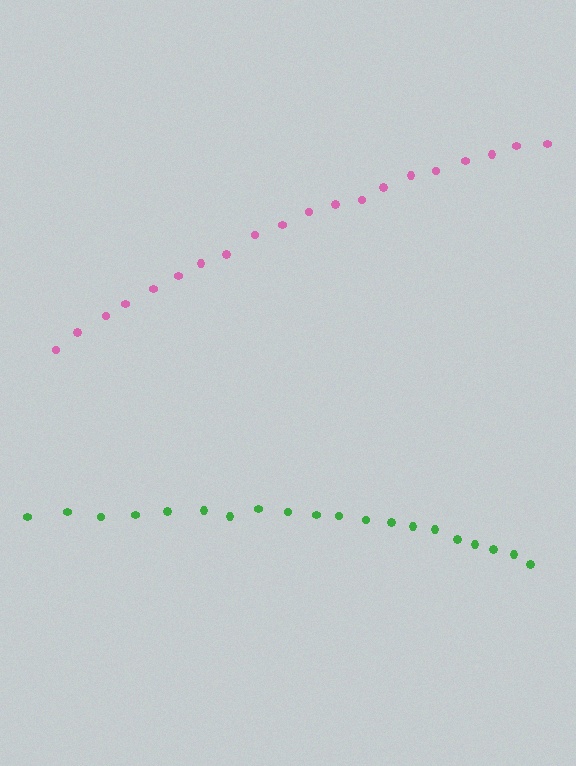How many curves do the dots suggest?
There are 2 distinct paths.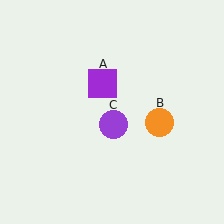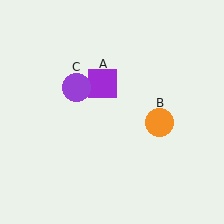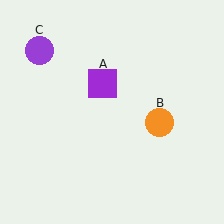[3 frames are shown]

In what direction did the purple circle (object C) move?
The purple circle (object C) moved up and to the left.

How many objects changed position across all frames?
1 object changed position: purple circle (object C).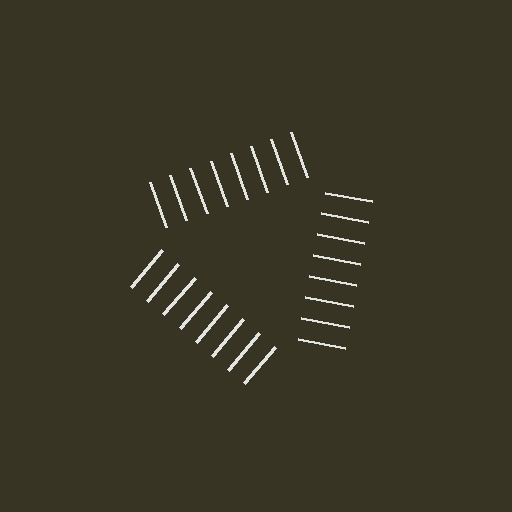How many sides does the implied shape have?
3 sides — the line-ends trace a triangle.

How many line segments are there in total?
24 — 8 along each of the 3 edges.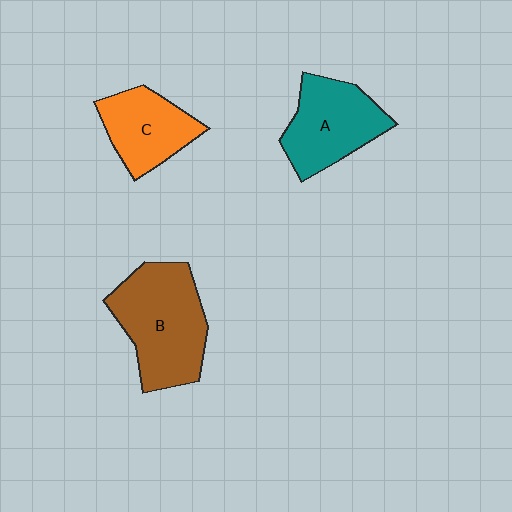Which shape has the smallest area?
Shape C (orange).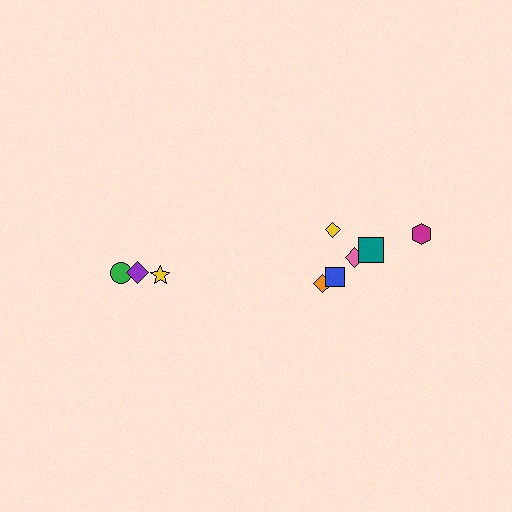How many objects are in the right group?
There are 6 objects.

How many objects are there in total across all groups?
There are 9 objects.